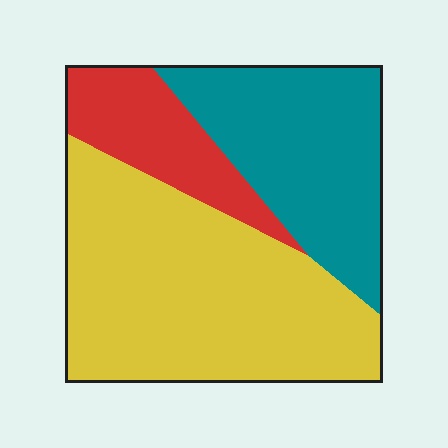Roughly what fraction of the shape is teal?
Teal covers roughly 30% of the shape.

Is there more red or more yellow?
Yellow.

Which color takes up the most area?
Yellow, at roughly 55%.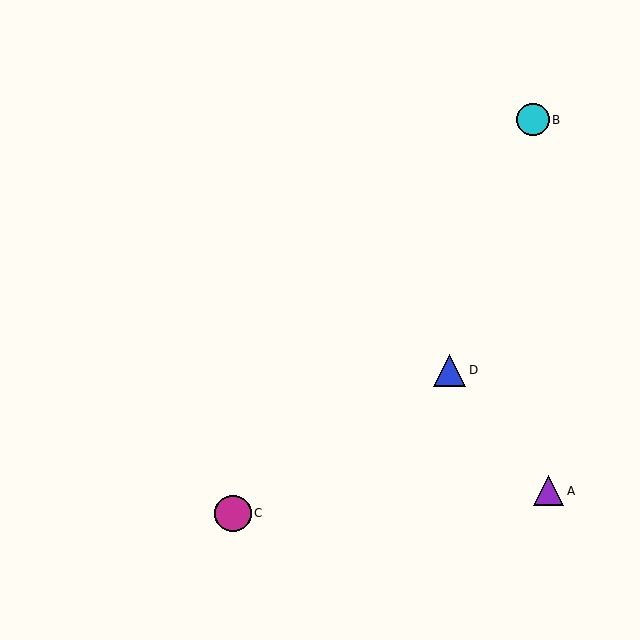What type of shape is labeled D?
Shape D is a blue triangle.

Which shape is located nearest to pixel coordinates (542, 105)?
The cyan circle (labeled B) at (533, 120) is nearest to that location.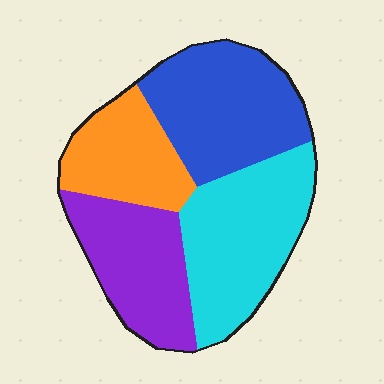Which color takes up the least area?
Orange, at roughly 20%.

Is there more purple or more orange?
Purple.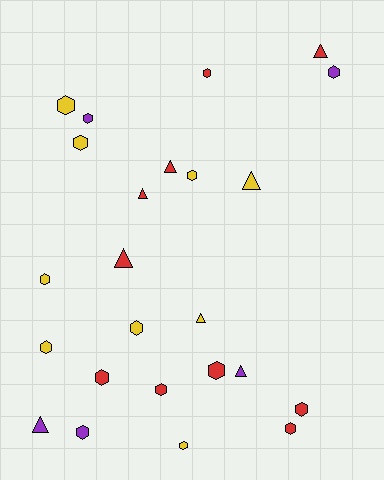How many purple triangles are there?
There are 2 purple triangles.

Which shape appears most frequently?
Hexagon, with 16 objects.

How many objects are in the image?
There are 24 objects.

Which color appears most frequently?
Red, with 10 objects.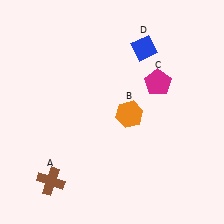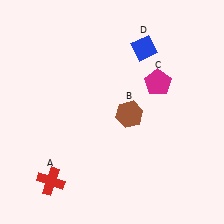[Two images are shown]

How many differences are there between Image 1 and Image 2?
There are 2 differences between the two images.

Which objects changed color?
A changed from brown to red. B changed from orange to brown.